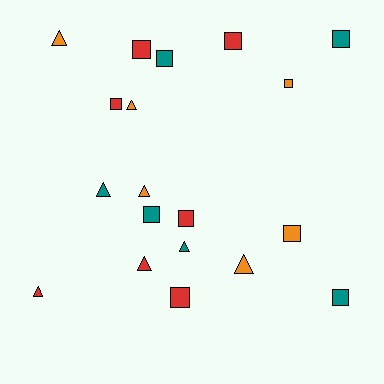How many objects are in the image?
There are 19 objects.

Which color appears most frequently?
Red, with 7 objects.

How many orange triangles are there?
There are 4 orange triangles.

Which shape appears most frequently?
Square, with 11 objects.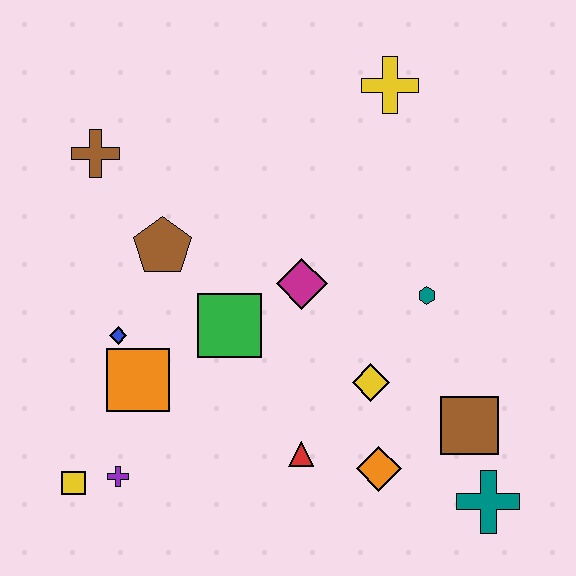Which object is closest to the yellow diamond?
The orange diamond is closest to the yellow diamond.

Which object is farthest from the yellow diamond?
The brown cross is farthest from the yellow diamond.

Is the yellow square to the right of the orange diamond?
No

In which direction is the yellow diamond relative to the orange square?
The yellow diamond is to the right of the orange square.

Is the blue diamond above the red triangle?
Yes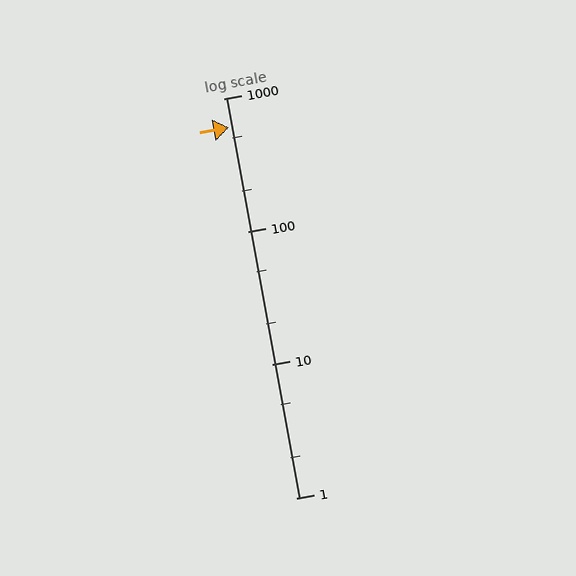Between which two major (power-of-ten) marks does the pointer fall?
The pointer is between 100 and 1000.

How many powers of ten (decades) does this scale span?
The scale spans 3 decades, from 1 to 1000.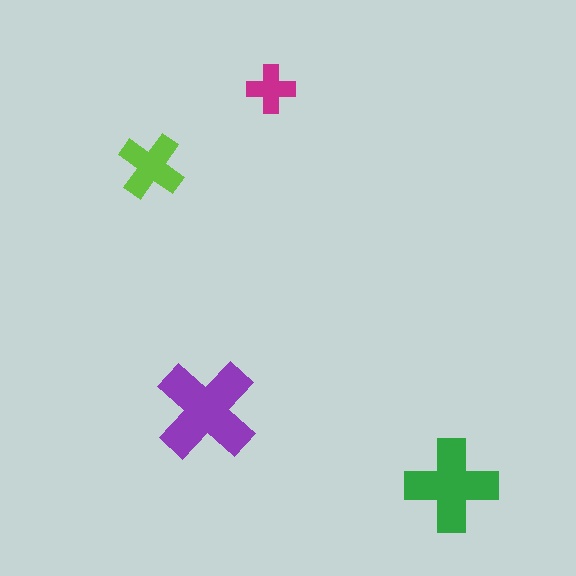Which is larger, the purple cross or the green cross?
The purple one.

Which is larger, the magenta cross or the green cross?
The green one.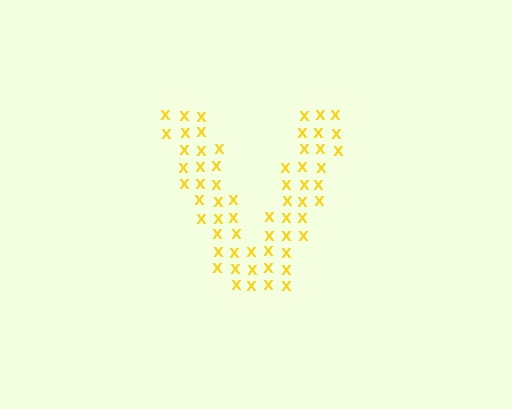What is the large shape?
The large shape is the letter V.